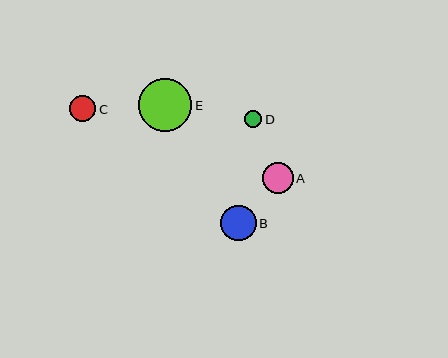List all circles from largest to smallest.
From largest to smallest: E, B, A, C, D.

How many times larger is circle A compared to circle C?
Circle A is approximately 1.2 times the size of circle C.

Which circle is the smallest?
Circle D is the smallest with a size of approximately 17 pixels.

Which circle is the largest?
Circle E is the largest with a size of approximately 53 pixels.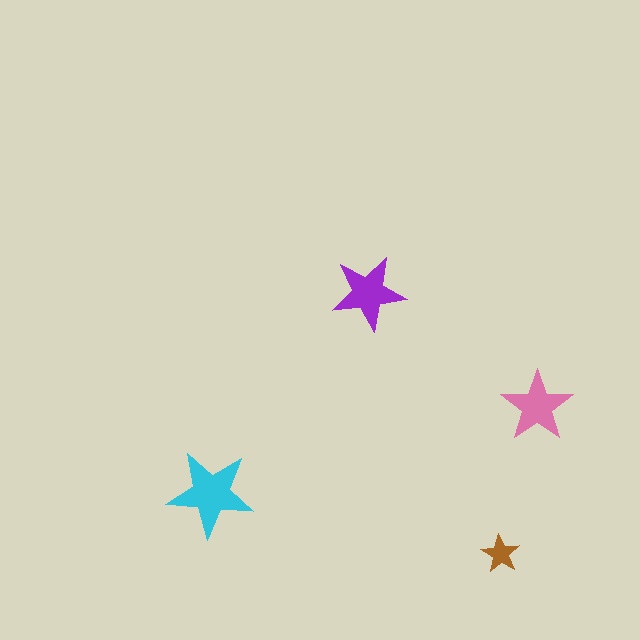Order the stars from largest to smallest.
the cyan one, the purple one, the pink one, the brown one.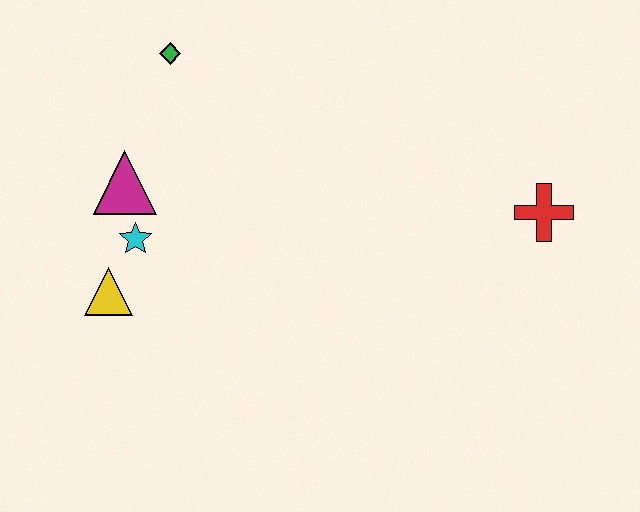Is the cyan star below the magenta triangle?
Yes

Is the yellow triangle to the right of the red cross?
No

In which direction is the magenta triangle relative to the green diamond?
The magenta triangle is below the green diamond.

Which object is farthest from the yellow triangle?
The red cross is farthest from the yellow triangle.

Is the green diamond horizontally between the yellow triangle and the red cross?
Yes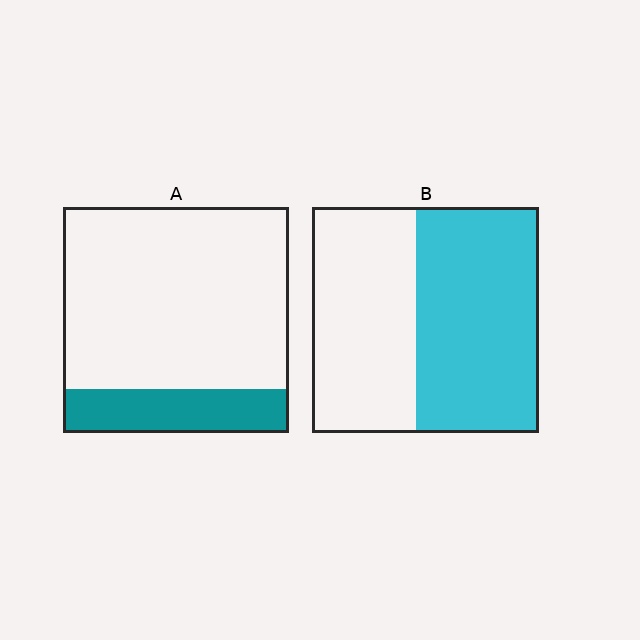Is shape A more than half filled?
No.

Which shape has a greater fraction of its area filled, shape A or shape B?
Shape B.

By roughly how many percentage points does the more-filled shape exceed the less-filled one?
By roughly 35 percentage points (B over A).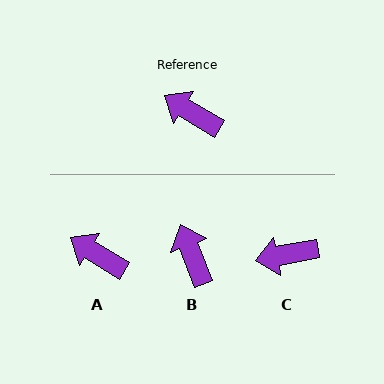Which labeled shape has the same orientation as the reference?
A.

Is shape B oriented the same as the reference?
No, it is off by about 38 degrees.